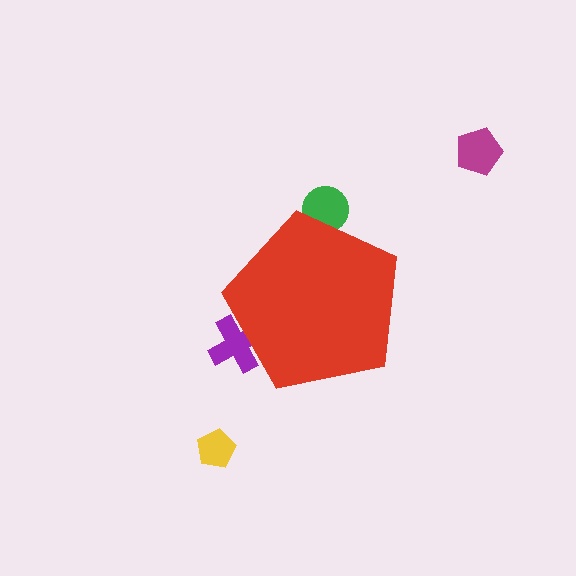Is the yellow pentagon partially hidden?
No, the yellow pentagon is fully visible.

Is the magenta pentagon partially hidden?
No, the magenta pentagon is fully visible.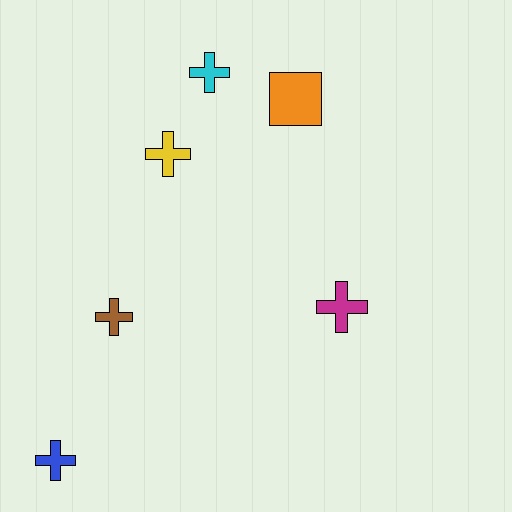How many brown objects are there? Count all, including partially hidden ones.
There is 1 brown object.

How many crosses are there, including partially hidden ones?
There are 5 crosses.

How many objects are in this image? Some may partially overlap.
There are 6 objects.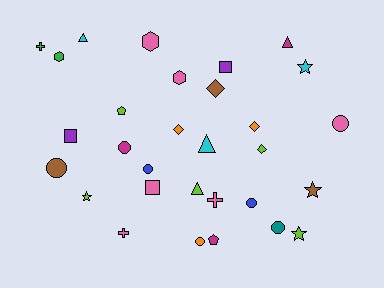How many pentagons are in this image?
There are 2 pentagons.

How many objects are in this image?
There are 30 objects.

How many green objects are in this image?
There are 2 green objects.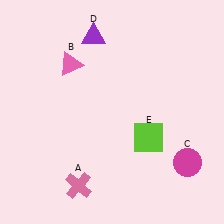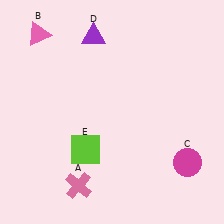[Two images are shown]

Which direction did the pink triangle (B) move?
The pink triangle (B) moved left.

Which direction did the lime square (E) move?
The lime square (E) moved left.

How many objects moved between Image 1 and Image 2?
2 objects moved between the two images.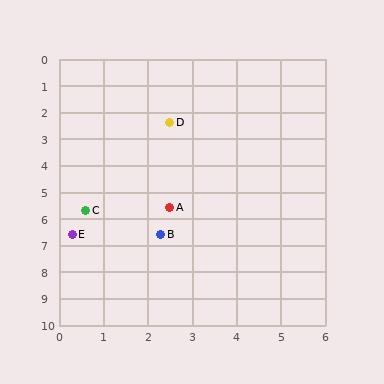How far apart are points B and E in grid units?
Points B and E are about 2.0 grid units apart.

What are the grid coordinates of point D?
Point D is at approximately (2.5, 2.4).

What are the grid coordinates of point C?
Point C is at approximately (0.6, 5.7).